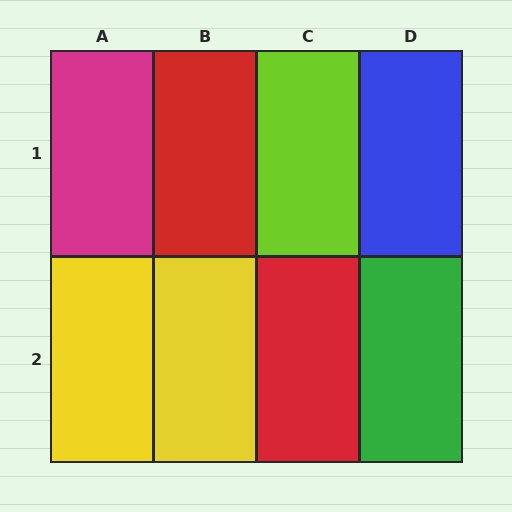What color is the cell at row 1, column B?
Red.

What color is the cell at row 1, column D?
Blue.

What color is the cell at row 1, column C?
Lime.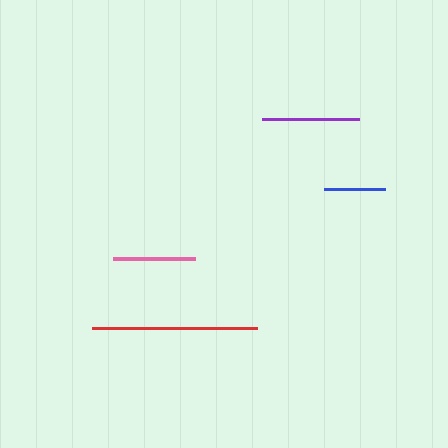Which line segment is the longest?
The red line is the longest at approximately 165 pixels.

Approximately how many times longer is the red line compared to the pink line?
The red line is approximately 2.0 times the length of the pink line.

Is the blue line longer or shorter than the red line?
The red line is longer than the blue line.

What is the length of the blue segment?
The blue segment is approximately 60 pixels long.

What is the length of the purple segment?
The purple segment is approximately 97 pixels long.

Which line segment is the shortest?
The blue line is the shortest at approximately 60 pixels.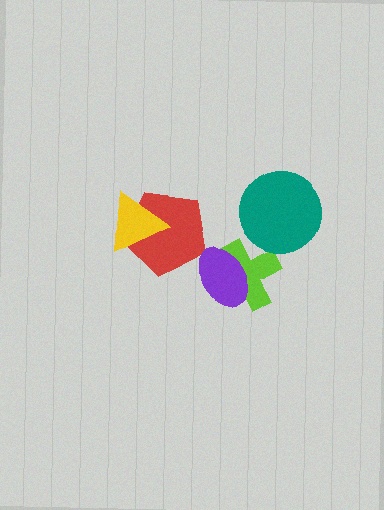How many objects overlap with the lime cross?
1 object overlaps with the lime cross.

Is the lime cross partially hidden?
Yes, it is partially covered by another shape.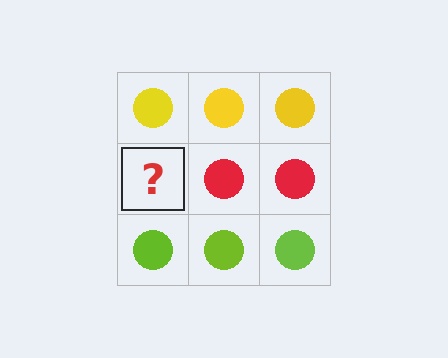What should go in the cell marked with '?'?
The missing cell should contain a red circle.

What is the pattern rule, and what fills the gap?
The rule is that each row has a consistent color. The gap should be filled with a red circle.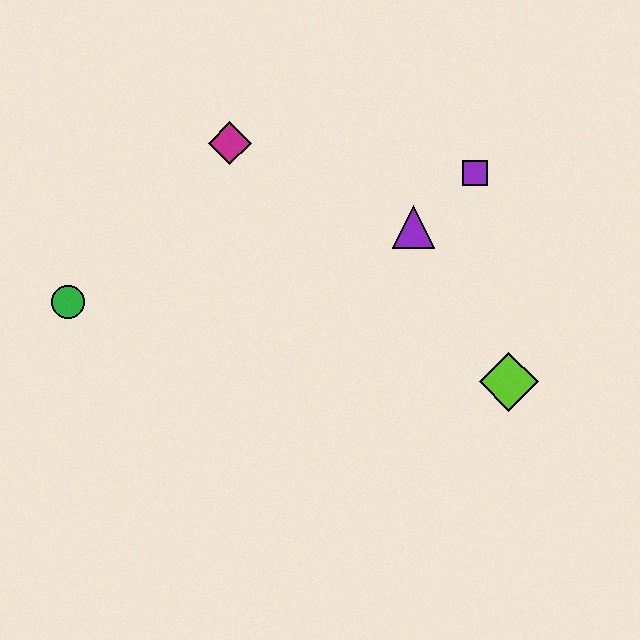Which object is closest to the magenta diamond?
The purple triangle is closest to the magenta diamond.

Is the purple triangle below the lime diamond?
No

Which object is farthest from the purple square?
The green circle is farthest from the purple square.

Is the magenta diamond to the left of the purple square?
Yes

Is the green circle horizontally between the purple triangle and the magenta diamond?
No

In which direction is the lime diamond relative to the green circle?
The lime diamond is to the right of the green circle.